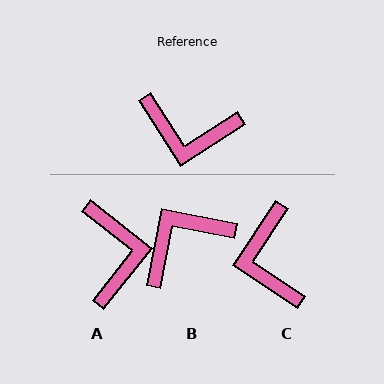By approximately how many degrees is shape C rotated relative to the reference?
Approximately 66 degrees clockwise.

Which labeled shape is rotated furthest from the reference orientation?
B, about 134 degrees away.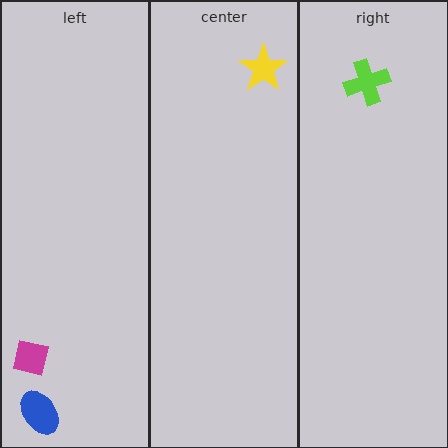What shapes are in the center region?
The yellow star.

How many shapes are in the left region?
2.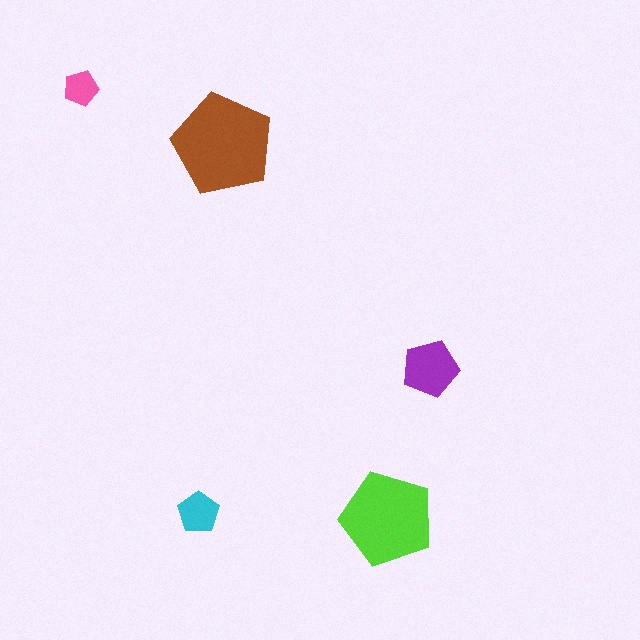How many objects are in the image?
There are 5 objects in the image.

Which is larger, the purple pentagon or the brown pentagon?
The brown one.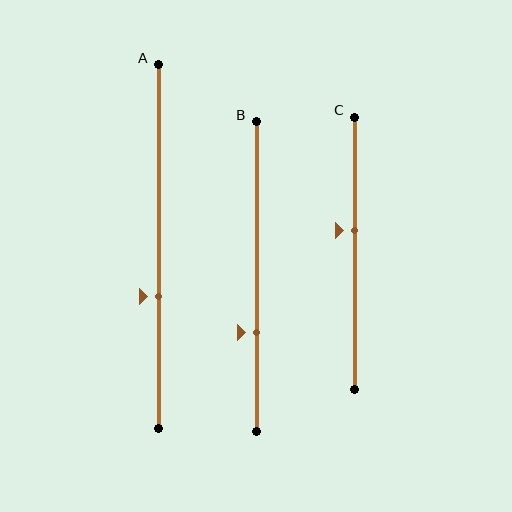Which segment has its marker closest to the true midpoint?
Segment C has its marker closest to the true midpoint.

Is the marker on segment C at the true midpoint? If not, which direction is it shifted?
No, the marker on segment C is shifted upward by about 8% of the segment length.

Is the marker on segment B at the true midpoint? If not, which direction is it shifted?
No, the marker on segment B is shifted downward by about 18% of the segment length.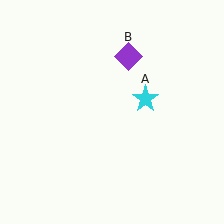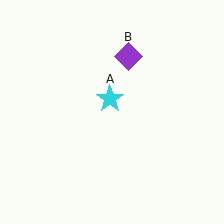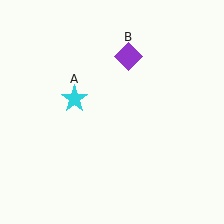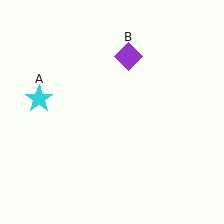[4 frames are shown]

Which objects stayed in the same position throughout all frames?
Purple diamond (object B) remained stationary.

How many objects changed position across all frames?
1 object changed position: cyan star (object A).